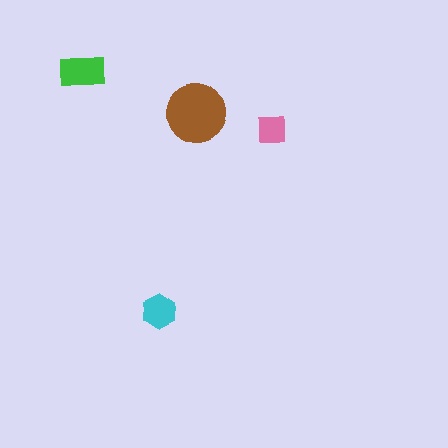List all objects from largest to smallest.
The brown circle, the green rectangle, the cyan hexagon, the pink square.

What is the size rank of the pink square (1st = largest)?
4th.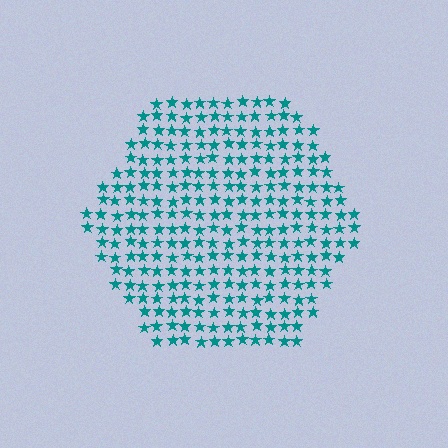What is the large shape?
The large shape is a hexagon.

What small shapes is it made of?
It is made of small stars.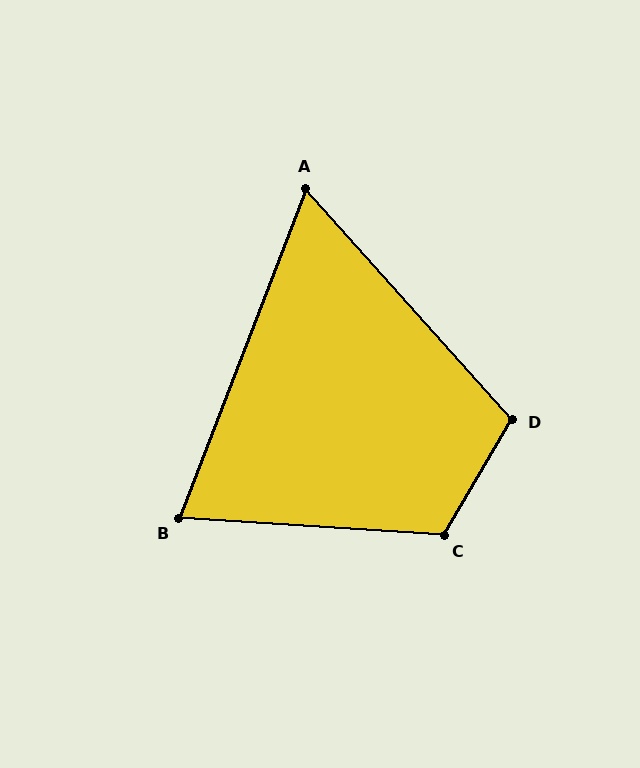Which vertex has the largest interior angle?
C, at approximately 117 degrees.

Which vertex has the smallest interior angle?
A, at approximately 63 degrees.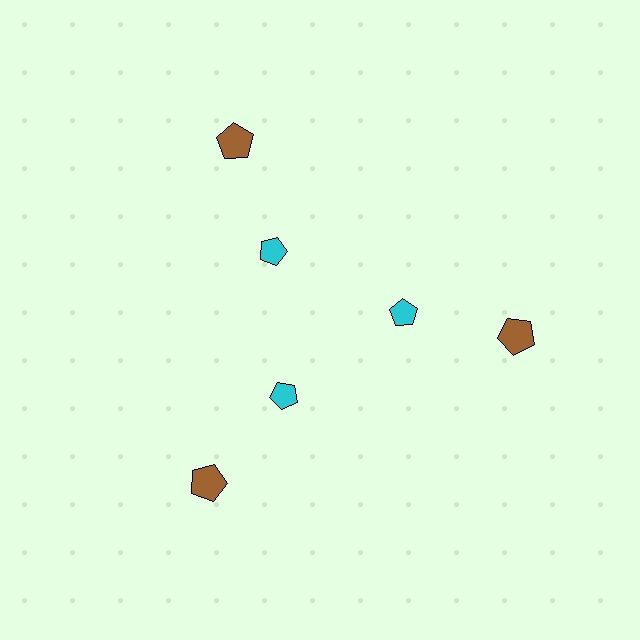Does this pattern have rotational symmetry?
Yes, this pattern has 3-fold rotational symmetry. It looks the same after rotating 120 degrees around the center.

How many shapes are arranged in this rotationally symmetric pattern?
There are 6 shapes, arranged in 3 groups of 2.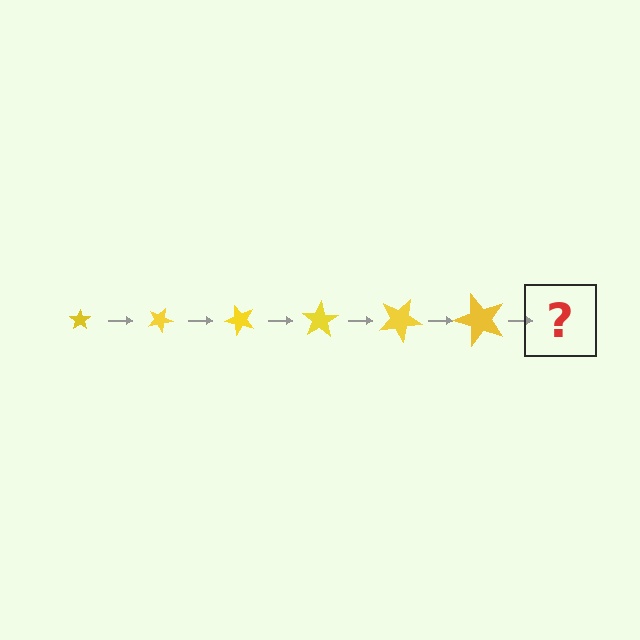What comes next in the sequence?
The next element should be a star, larger than the previous one and rotated 150 degrees from the start.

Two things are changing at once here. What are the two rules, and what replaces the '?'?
The two rules are that the star grows larger each step and it rotates 25 degrees each step. The '?' should be a star, larger than the previous one and rotated 150 degrees from the start.